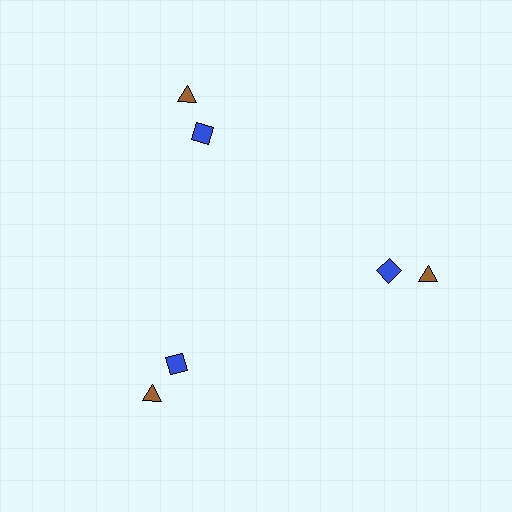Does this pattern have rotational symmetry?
Yes, this pattern has 3-fold rotational symmetry. It looks the same after rotating 120 degrees around the center.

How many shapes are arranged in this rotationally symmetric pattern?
There are 6 shapes, arranged in 3 groups of 2.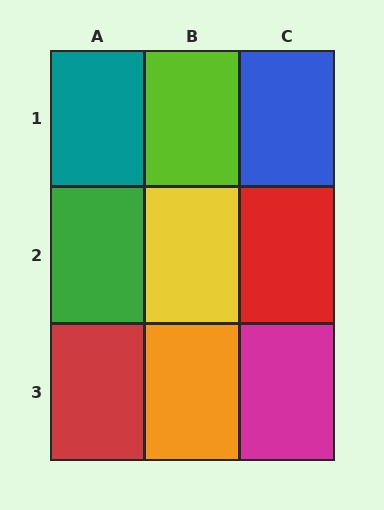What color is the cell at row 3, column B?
Orange.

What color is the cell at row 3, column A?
Red.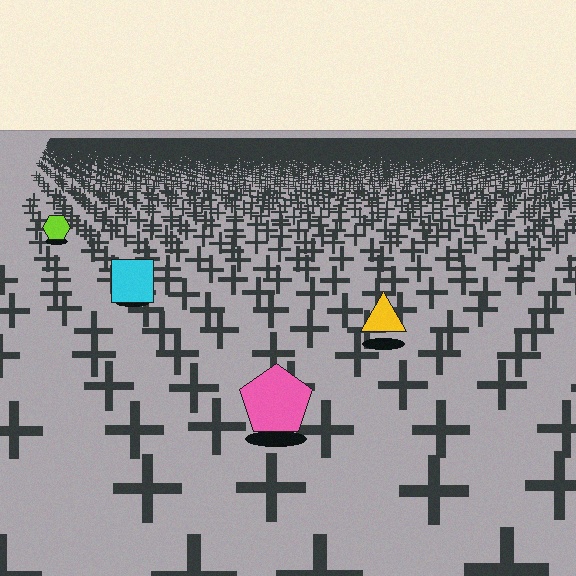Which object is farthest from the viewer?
The lime hexagon is farthest from the viewer. It appears smaller and the ground texture around it is denser.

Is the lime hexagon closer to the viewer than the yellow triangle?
No. The yellow triangle is closer — you can tell from the texture gradient: the ground texture is coarser near it.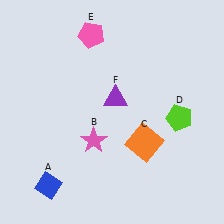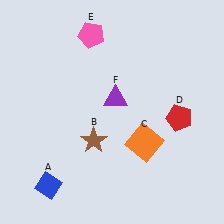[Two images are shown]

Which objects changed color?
B changed from pink to brown. D changed from lime to red.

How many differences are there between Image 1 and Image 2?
There are 2 differences between the two images.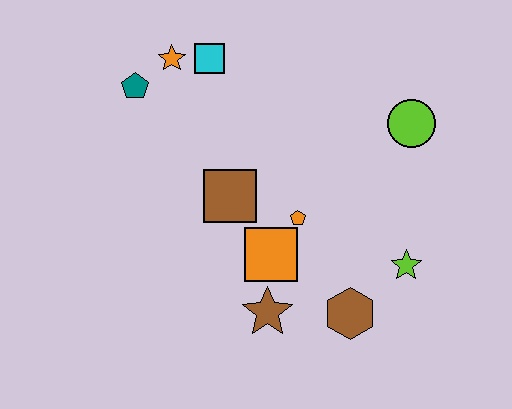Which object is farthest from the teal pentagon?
The lime star is farthest from the teal pentagon.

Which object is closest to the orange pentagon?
The orange square is closest to the orange pentagon.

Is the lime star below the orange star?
Yes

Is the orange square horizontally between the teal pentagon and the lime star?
Yes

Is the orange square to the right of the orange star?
Yes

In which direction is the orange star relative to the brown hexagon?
The orange star is above the brown hexagon.